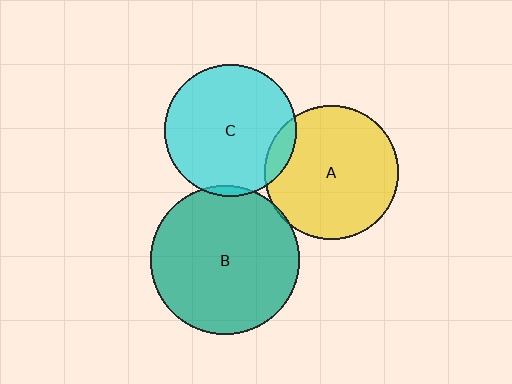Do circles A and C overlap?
Yes.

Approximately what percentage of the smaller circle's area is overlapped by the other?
Approximately 10%.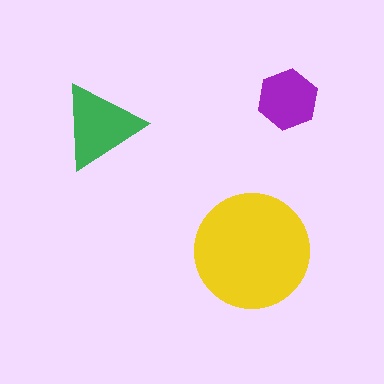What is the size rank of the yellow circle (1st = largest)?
1st.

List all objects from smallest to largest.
The purple hexagon, the green triangle, the yellow circle.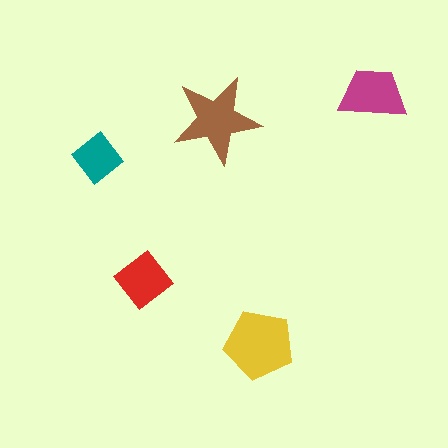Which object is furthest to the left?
The teal diamond is leftmost.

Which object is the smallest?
The teal diamond.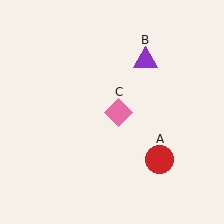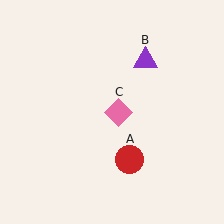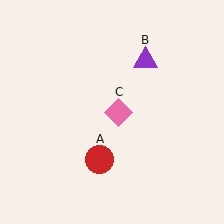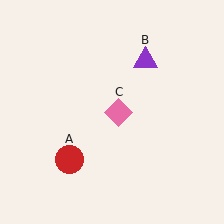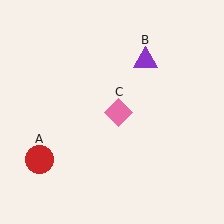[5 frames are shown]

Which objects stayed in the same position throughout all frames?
Purple triangle (object B) and pink diamond (object C) remained stationary.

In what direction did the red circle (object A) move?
The red circle (object A) moved left.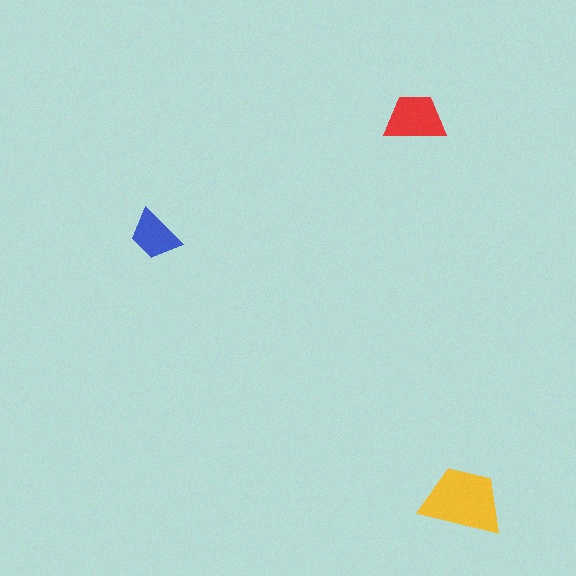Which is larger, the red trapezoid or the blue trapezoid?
The red one.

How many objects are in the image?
There are 3 objects in the image.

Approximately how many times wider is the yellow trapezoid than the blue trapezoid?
About 1.5 times wider.